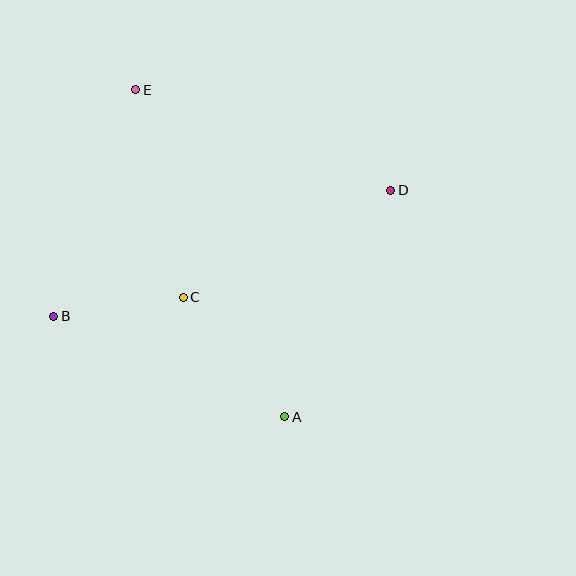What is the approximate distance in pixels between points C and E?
The distance between C and E is approximately 213 pixels.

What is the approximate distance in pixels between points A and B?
The distance between A and B is approximately 252 pixels.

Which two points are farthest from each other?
Points B and D are farthest from each other.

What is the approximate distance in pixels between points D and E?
The distance between D and E is approximately 274 pixels.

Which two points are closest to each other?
Points B and C are closest to each other.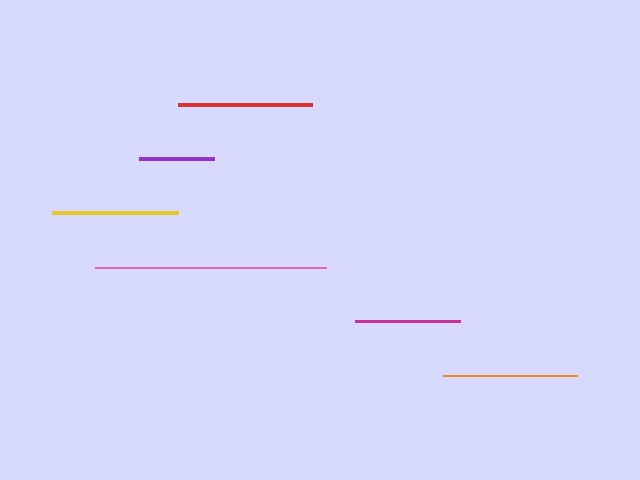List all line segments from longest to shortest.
From longest to shortest: pink, red, orange, yellow, magenta, purple.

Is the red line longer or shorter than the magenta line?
The red line is longer than the magenta line.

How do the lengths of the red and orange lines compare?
The red and orange lines are approximately the same length.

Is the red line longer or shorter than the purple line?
The red line is longer than the purple line.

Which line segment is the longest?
The pink line is the longest at approximately 231 pixels.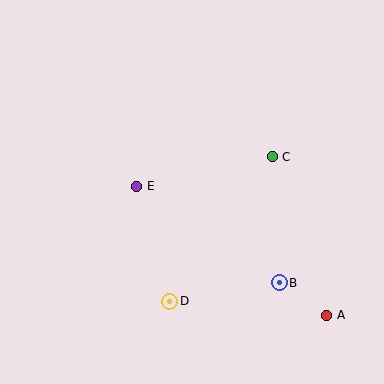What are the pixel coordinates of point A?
Point A is at (327, 315).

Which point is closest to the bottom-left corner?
Point D is closest to the bottom-left corner.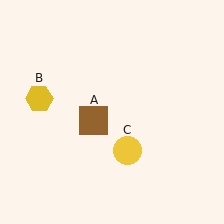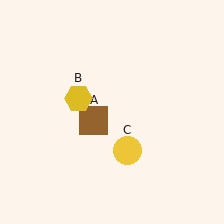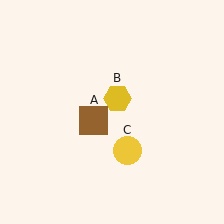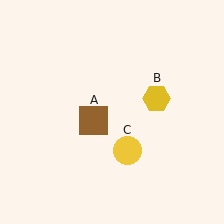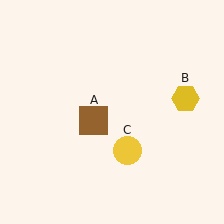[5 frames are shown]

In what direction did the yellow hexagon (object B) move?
The yellow hexagon (object B) moved right.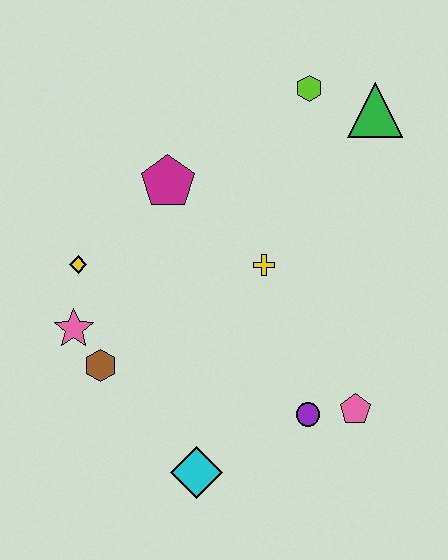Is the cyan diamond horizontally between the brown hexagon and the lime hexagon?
Yes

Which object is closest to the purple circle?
The pink pentagon is closest to the purple circle.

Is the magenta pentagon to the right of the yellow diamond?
Yes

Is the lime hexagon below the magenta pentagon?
No